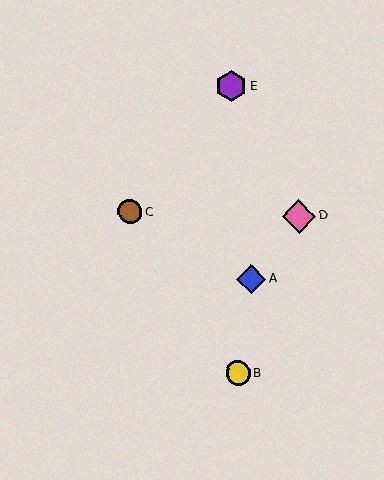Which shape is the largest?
The pink diamond (labeled D) is the largest.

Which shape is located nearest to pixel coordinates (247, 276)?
The blue diamond (labeled A) at (251, 279) is nearest to that location.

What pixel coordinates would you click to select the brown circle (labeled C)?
Click at (130, 212) to select the brown circle C.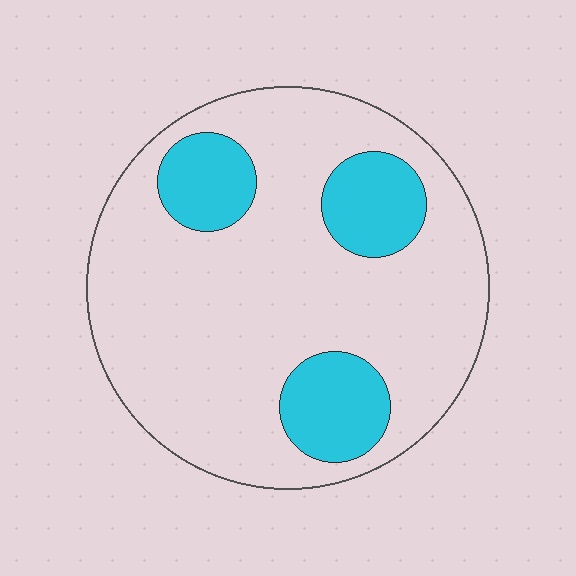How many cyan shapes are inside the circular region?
3.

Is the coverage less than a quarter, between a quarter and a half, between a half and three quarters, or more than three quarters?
Less than a quarter.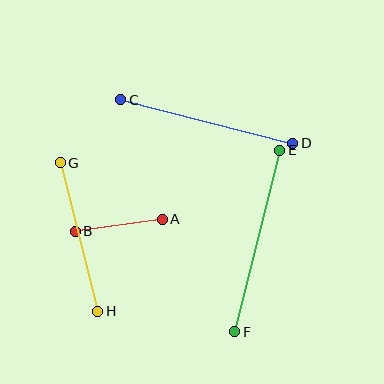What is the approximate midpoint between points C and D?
The midpoint is at approximately (207, 122) pixels.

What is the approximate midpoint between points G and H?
The midpoint is at approximately (79, 237) pixels.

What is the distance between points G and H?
The distance is approximately 154 pixels.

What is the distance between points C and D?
The distance is approximately 177 pixels.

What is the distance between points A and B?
The distance is approximately 88 pixels.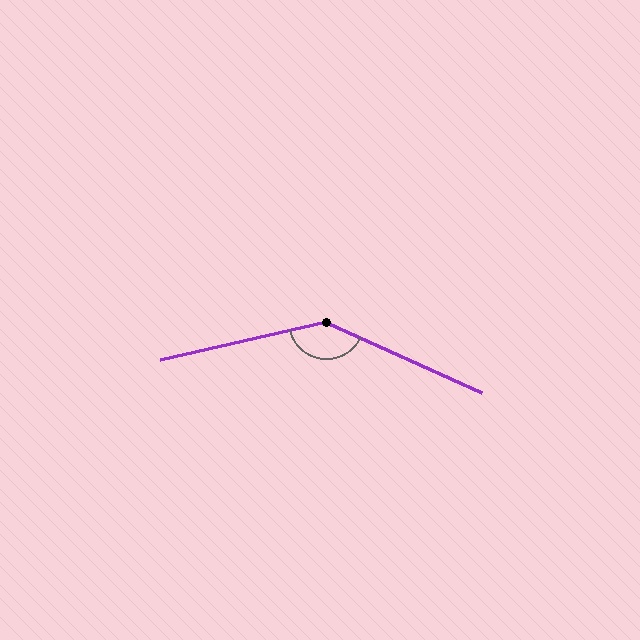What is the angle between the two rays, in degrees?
Approximately 142 degrees.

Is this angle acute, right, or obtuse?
It is obtuse.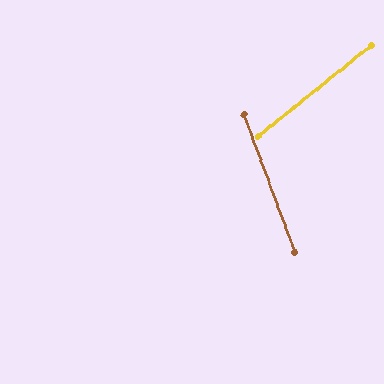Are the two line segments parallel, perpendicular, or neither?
Neither parallel nor perpendicular — they differ by about 71°.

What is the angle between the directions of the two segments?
Approximately 71 degrees.